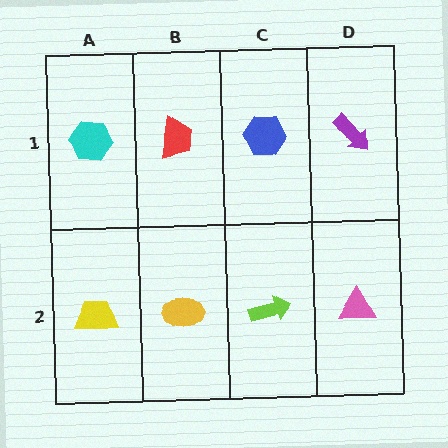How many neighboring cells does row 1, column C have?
3.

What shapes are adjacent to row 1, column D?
A pink triangle (row 2, column D), a blue hexagon (row 1, column C).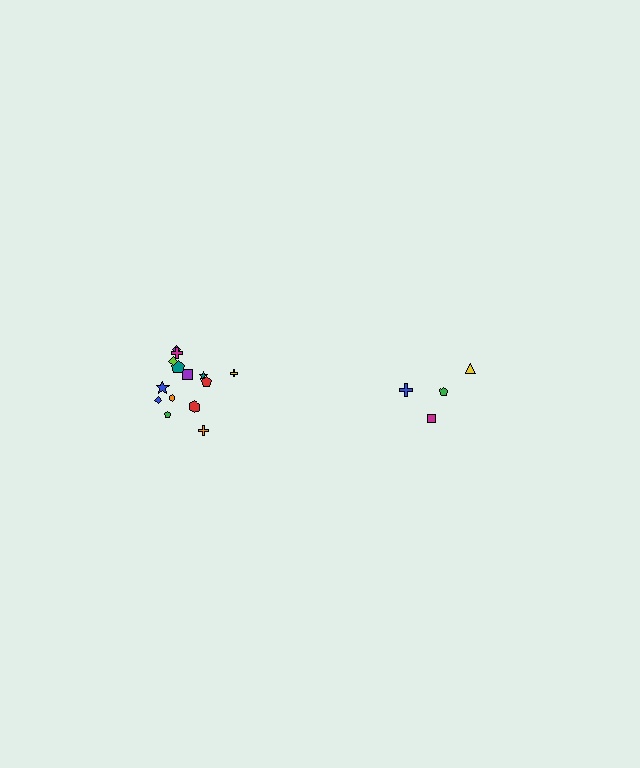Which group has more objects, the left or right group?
The left group.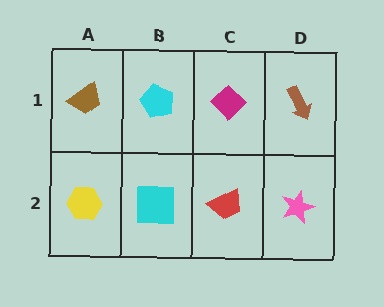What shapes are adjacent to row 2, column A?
A brown trapezoid (row 1, column A), a cyan square (row 2, column B).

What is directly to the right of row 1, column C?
A brown arrow.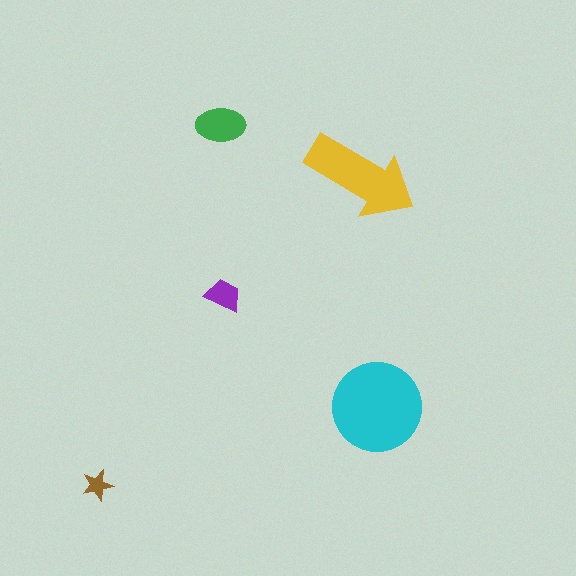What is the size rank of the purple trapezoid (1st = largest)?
4th.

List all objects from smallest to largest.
The brown star, the purple trapezoid, the green ellipse, the yellow arrow, the cyan circle.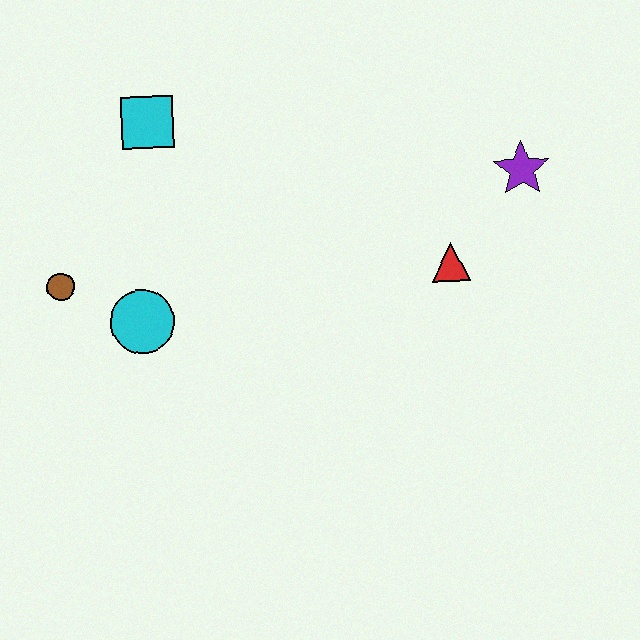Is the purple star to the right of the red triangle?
Yes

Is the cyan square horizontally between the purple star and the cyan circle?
Yes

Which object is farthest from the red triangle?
The brown circle is farthest from the red triangle.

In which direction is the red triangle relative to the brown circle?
The red triangle is to the right of the brown circle.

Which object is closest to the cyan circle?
The brown circle is closest to the cyan circle.